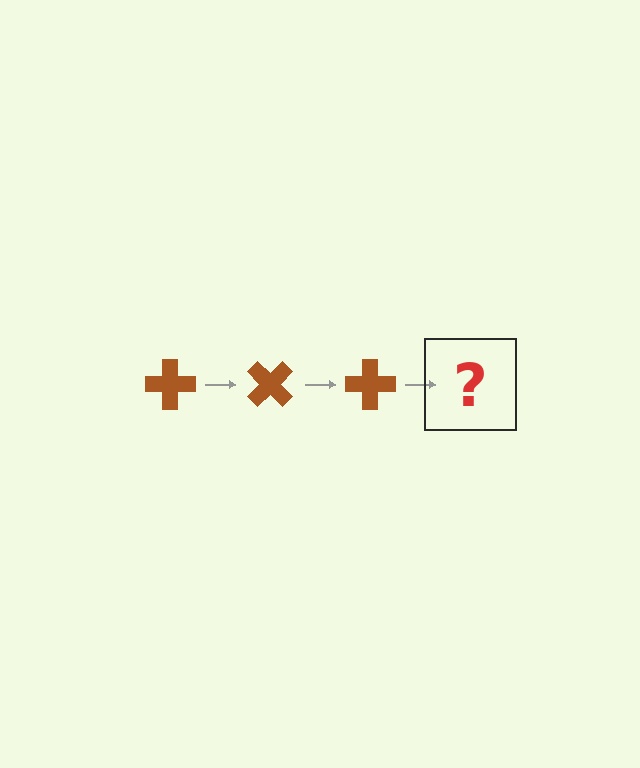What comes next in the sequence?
The next element should be a brown cross rotated 135 degrees.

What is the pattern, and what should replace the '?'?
The pattern is that the cross rotates 45 degrees each step. The '?' should be a brown cross rotated 135 degrees.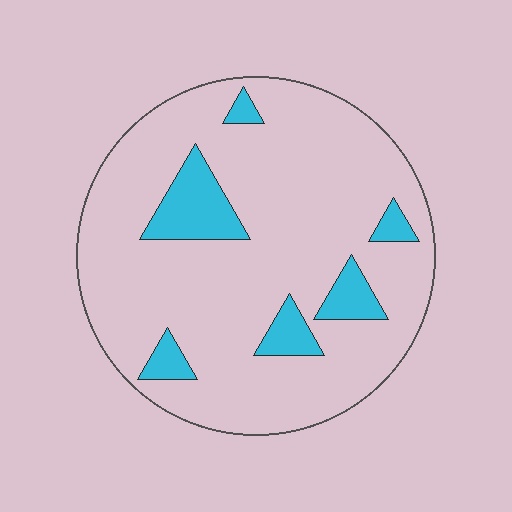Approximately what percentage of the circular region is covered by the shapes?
Approximately 15%.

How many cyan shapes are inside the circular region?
6.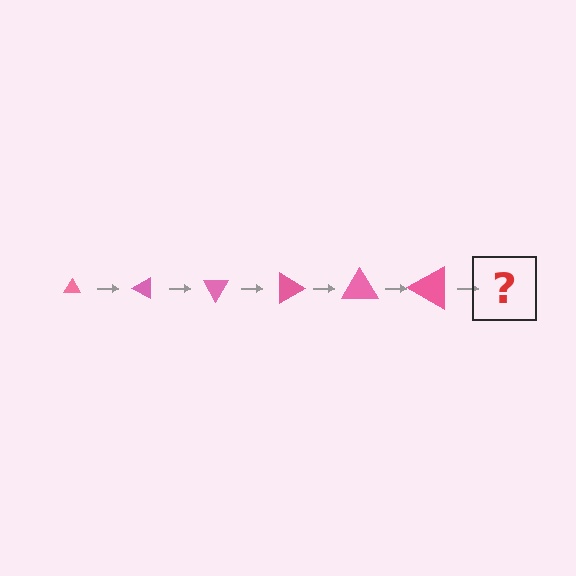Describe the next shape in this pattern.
It should be a triangle, larger than the previous one and rotated 180 degrees from the start.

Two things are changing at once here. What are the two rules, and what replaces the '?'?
The two rules are that the triangle grows larger each step and it rotates 30 degrees each step. The '?' should be a triangle, larger than the previous one and rotated 180 degrees from the start.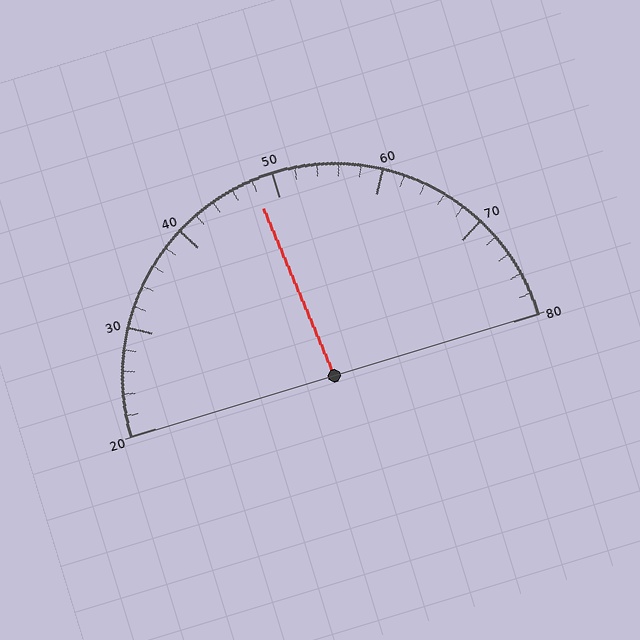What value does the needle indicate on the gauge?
The needle indicates approximately 48.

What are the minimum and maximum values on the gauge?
The gauge ranges from 20 to 80.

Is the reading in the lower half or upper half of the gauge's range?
The reading is in the lower half of the range (20 to 80).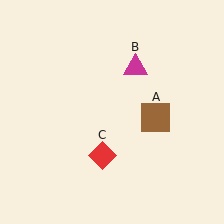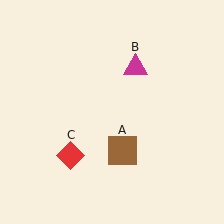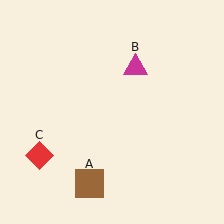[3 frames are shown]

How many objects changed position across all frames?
2 objects changed position: brown square (object A), red diamond (object C).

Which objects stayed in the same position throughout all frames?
Magenta triangle (object B) remained stationary.